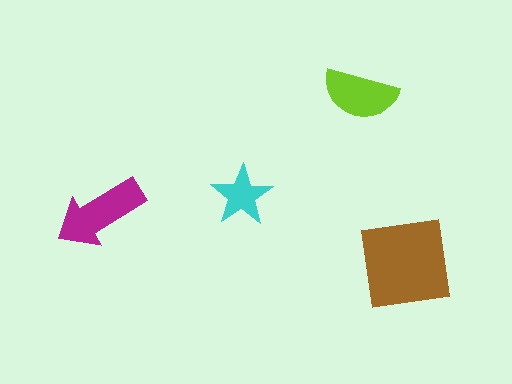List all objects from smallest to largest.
The cyan star, the lime semicircle, the magenta arrow, the brown square.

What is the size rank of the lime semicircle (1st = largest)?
3rd.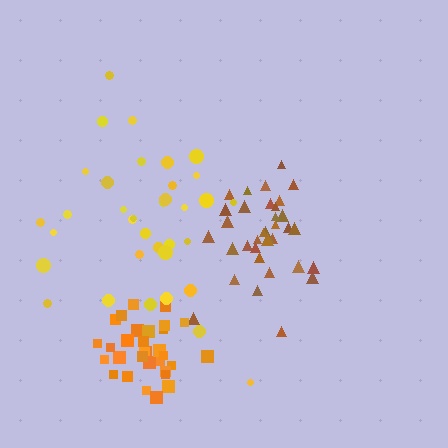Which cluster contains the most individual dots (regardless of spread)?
Brown (35).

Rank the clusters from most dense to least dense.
orange, brown, yellow.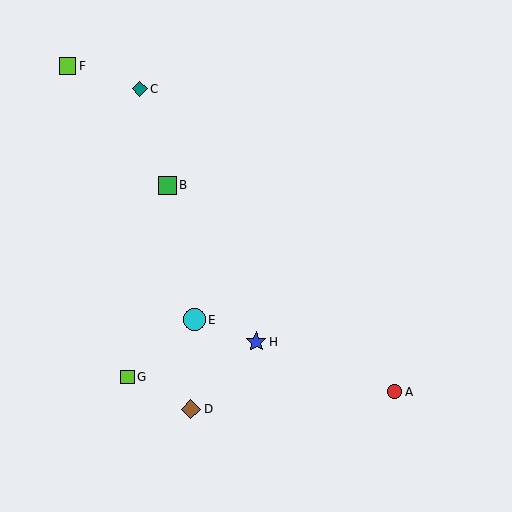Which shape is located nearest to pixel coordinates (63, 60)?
The lime square (labeled F) at (67, 66) is nearest to that location.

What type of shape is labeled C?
Shape C is a teal diamond.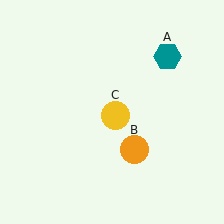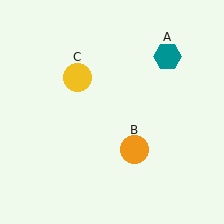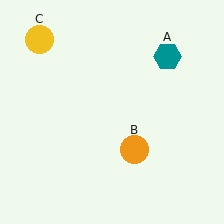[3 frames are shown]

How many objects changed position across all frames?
1 object changed position: yellow circle (object C).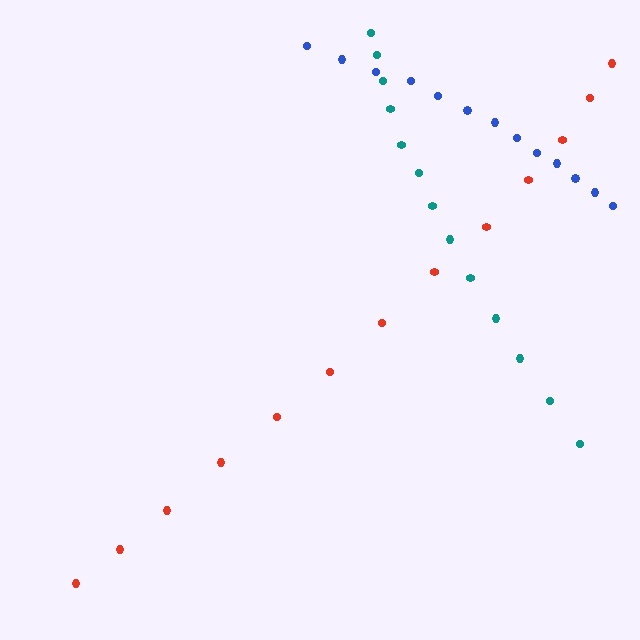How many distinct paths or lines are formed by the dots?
There are 3 distinct paths.